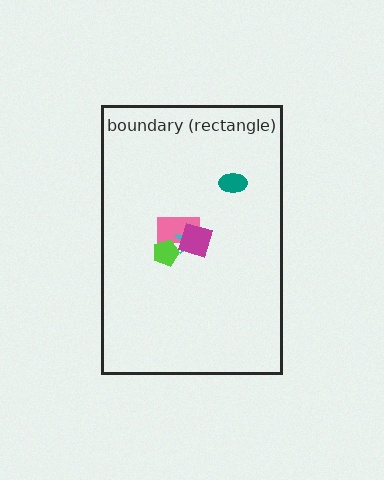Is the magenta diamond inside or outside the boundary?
Inside.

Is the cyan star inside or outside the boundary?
Inside.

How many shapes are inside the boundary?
5 inside, 0 outside.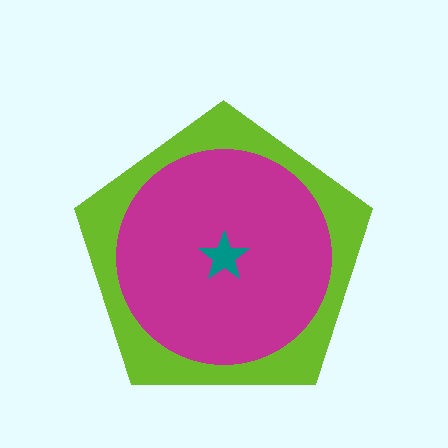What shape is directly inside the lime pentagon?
The magenta circle.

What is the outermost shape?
The lime pentagon.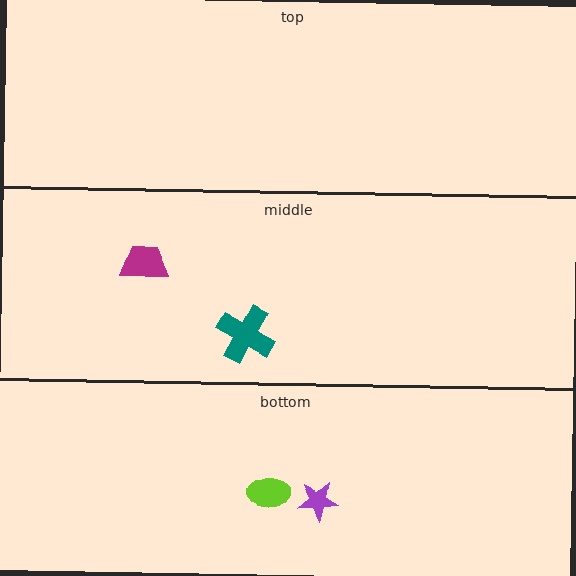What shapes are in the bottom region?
The lime ellipse, the purple star.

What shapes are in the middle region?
The teal cross, the magenta trapezoid.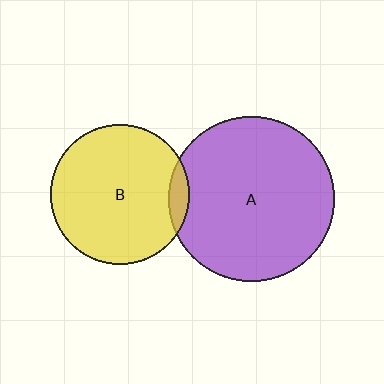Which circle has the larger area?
Circle A (purple).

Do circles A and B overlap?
Yes.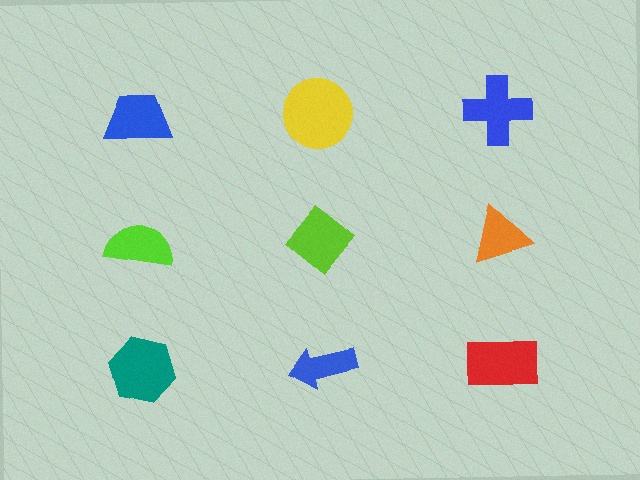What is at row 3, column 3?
A red rectangle.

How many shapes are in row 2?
3 shapes.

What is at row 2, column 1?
A lime semicircle.